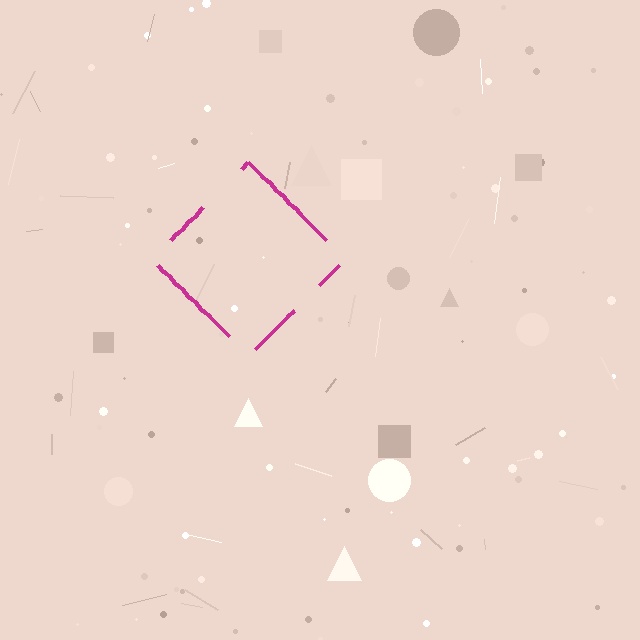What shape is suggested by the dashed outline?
The dashed outline suggests a diamond.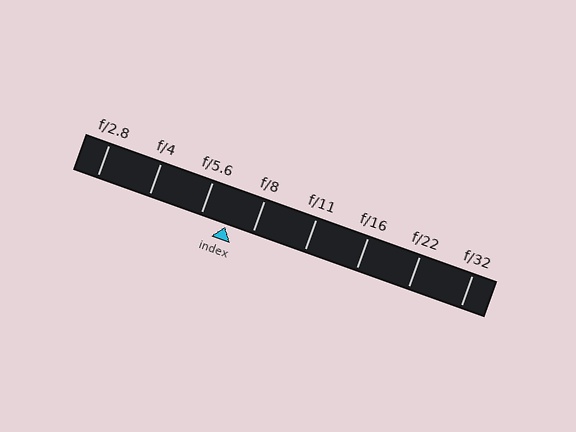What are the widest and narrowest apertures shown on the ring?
The widest aperture shown is f/2.8 and the narrowest is f/32.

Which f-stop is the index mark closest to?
The index mark is closest to f/5.6.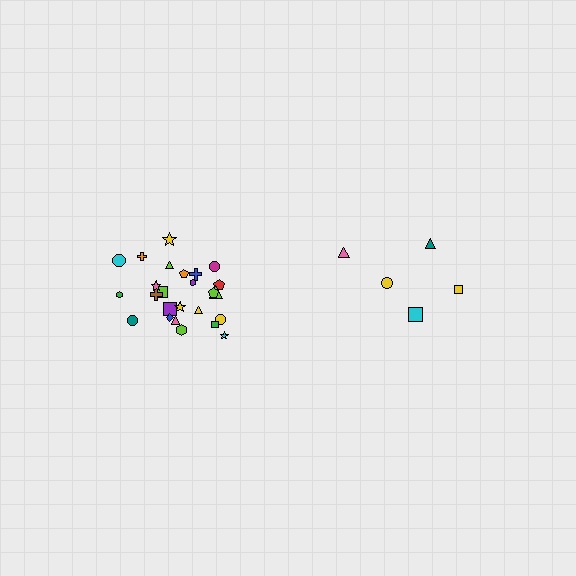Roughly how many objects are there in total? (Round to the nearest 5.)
Roughly 30 objects in total.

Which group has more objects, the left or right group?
The left group.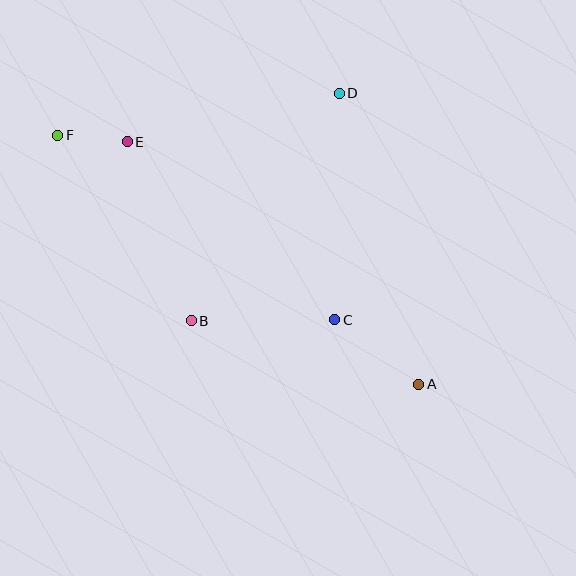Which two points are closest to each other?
Points E and F are closest to each other.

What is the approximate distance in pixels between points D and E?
The distance between D and E is approximately 218 pixels.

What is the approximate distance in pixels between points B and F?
The distance between B and F is approximately 229 pixels.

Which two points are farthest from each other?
Points A and F are farthest from each other.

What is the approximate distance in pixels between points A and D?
The distance between A and D is approximately 302 pixels.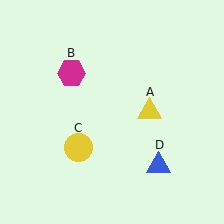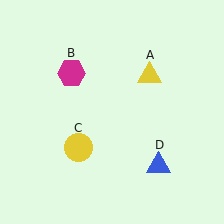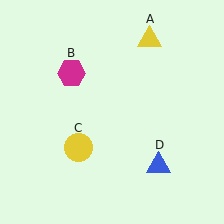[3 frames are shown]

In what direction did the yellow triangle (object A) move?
The yellow triangle (object A) moved up.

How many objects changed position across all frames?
1 object changed position: yellow triangle (object A).